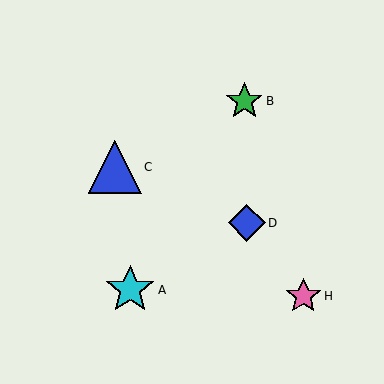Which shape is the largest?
The blue triangle (labeled C) is the largest.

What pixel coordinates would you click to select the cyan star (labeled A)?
Click at (130, 290) to select the cyan star A.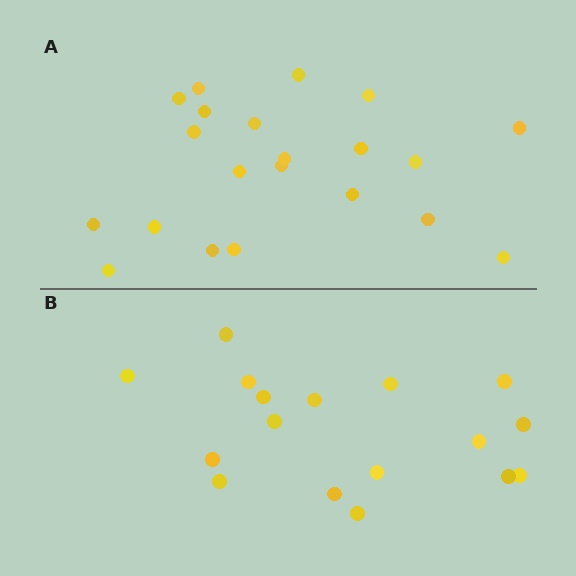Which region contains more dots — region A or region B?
Region A (the top region) has more dots.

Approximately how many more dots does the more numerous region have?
Region A has about 4 more dots than region B.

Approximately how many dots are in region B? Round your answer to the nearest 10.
About 20 dots. (The exact count is 17, which rounds to 20.)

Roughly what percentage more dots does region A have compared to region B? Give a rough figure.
About 25% more.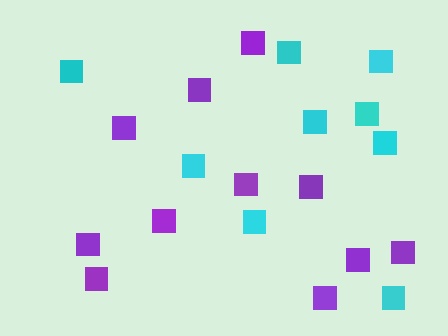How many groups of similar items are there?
There are 2 groups: one group of cyan squares (9) and one group of purple squares (11).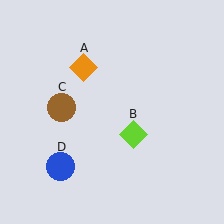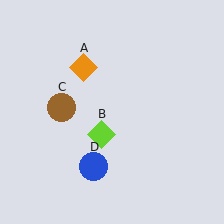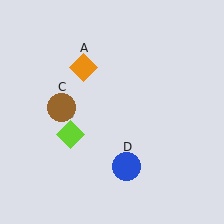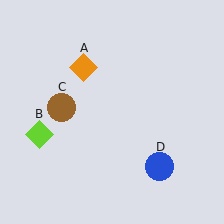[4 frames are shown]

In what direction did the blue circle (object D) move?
The blue circle (object D) moved right.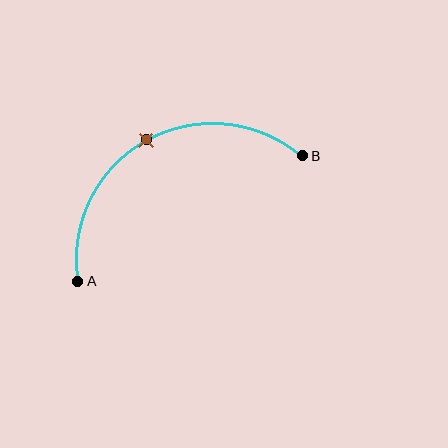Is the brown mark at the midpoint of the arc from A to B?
Yes. The brown mark lies on the arc at equal arc-length from both A and B — it is the arc midpoint.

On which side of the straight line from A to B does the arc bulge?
The arc bulges above the straight line connecting A and B.